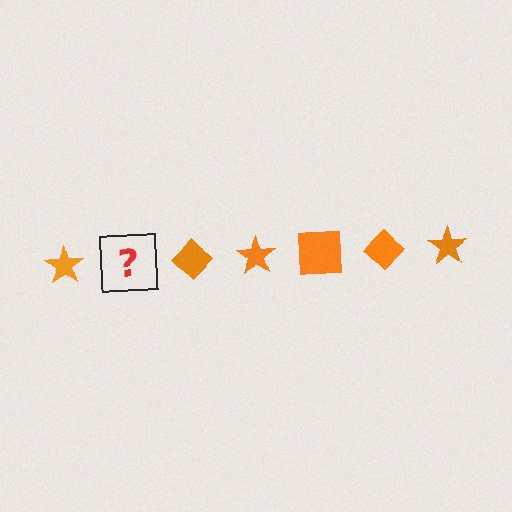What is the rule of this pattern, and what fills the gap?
The rule is that the pattern cycles through star, square, diamond shapes in orange. The gap should be filled with an orange square.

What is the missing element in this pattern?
The missing element is an orange square.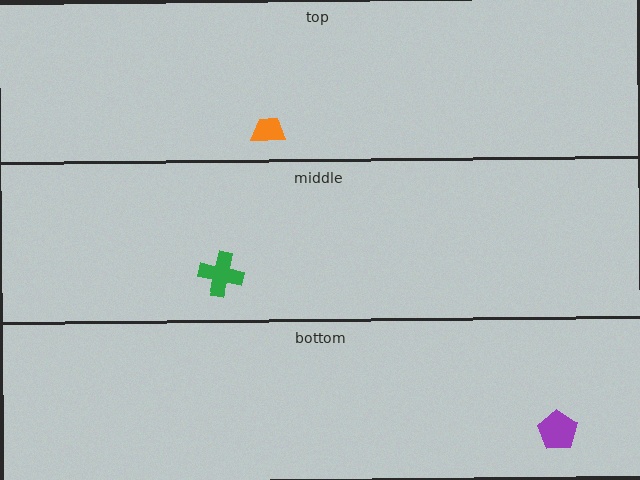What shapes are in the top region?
The orange trapezoid.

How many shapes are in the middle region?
1.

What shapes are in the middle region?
The green cross.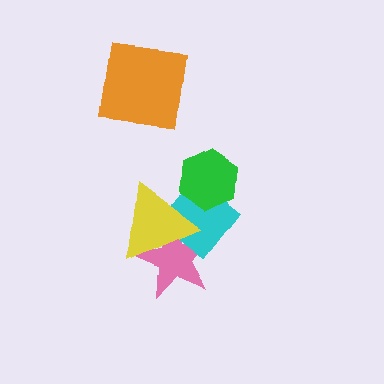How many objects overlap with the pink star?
2 objects overlap with the pink star.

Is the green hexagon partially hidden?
No, no other shape covers it.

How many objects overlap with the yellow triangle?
2 objects overlap with the yellow triangle.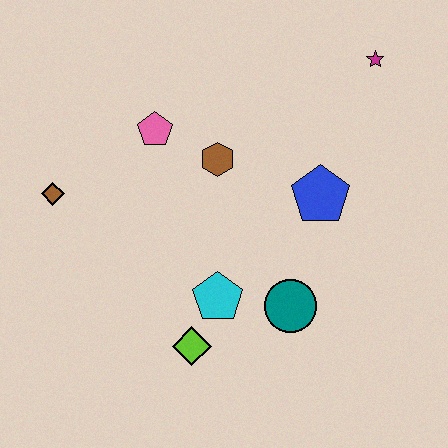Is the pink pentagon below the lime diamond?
No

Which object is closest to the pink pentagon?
The brown hexagon is closest to the pink pentagon.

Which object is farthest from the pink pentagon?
The magenta star is farthest from the pink pentagon.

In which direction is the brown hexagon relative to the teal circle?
The brown hexagon is above the teal circle.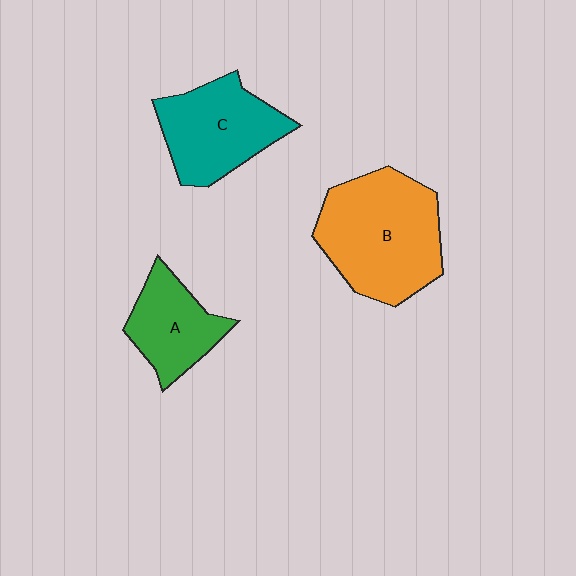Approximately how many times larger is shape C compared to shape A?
Approximately 1.4 times.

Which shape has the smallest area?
Shape A (green).